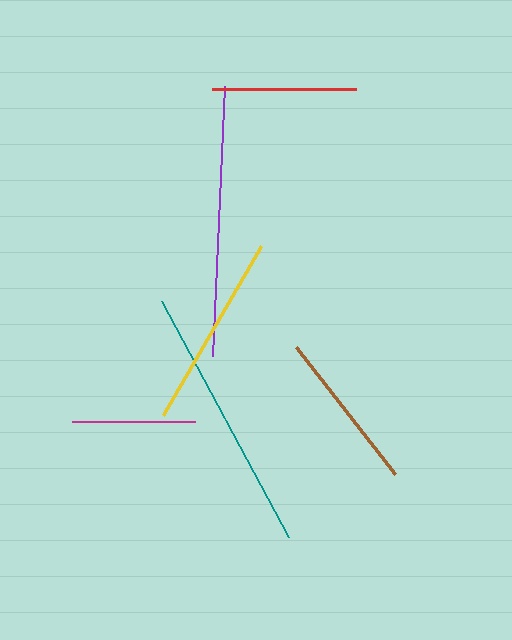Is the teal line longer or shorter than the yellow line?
The teal line is longer than the yellow line.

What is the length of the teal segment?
The teal segment is approximately 268 pixels long.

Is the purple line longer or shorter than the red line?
The purple line is longer than the red line.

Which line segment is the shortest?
The magenta line is the shortest at approximately 123 pixels.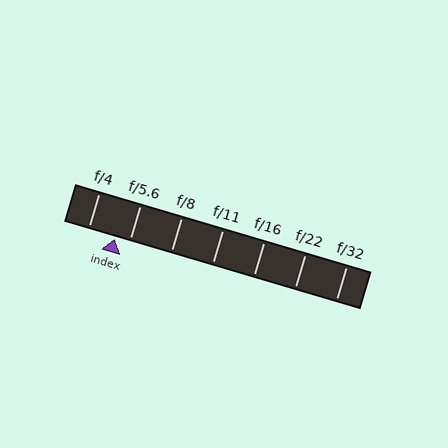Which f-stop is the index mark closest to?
The index mark is closest to f/5.6.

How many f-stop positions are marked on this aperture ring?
There are 7 f-stop positions marked.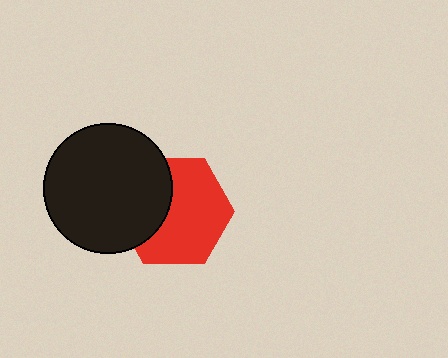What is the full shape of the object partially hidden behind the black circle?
The partially hidden object is a red hexagon.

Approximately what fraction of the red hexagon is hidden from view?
Roughly 36% of the red hexagon is hidden behind the black circle.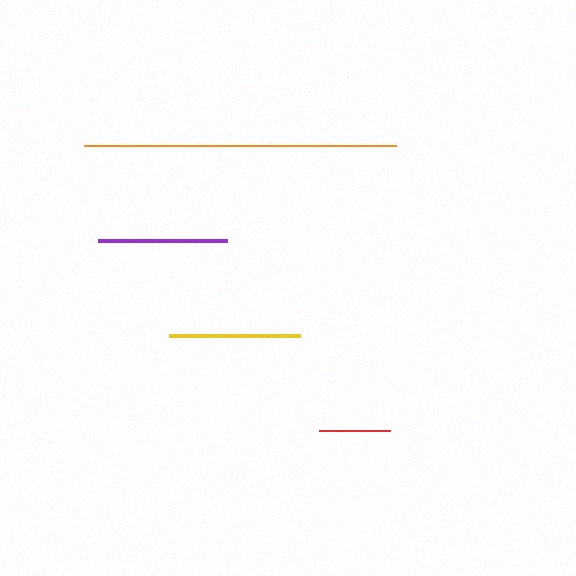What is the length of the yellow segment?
The yellow segment is approximately 131 pixels long.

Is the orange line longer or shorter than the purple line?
The orange line is longer than the purple line.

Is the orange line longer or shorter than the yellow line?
The orange line is longer than the yellow line.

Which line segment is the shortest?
The red line is the shortest at approximately 71 pixels.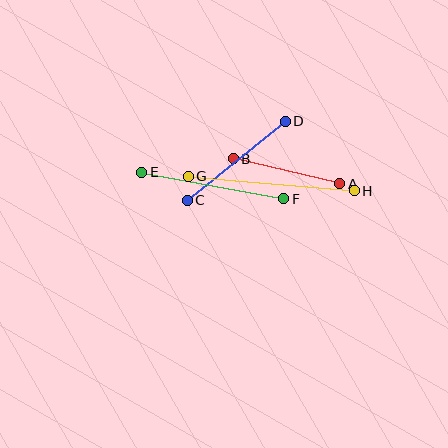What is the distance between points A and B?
The distance is approximately 109 pixels.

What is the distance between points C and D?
The distance is approximately 126 pixels.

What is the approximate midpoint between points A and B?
The midpoint is at approximately (286, 171) pixels.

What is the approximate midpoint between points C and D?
The midpoint is at approximately (236, 161) pixels.